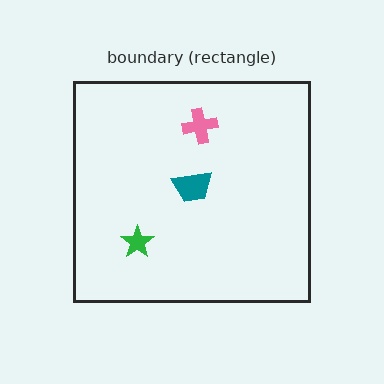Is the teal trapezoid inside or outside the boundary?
Inside.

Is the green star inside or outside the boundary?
Inside.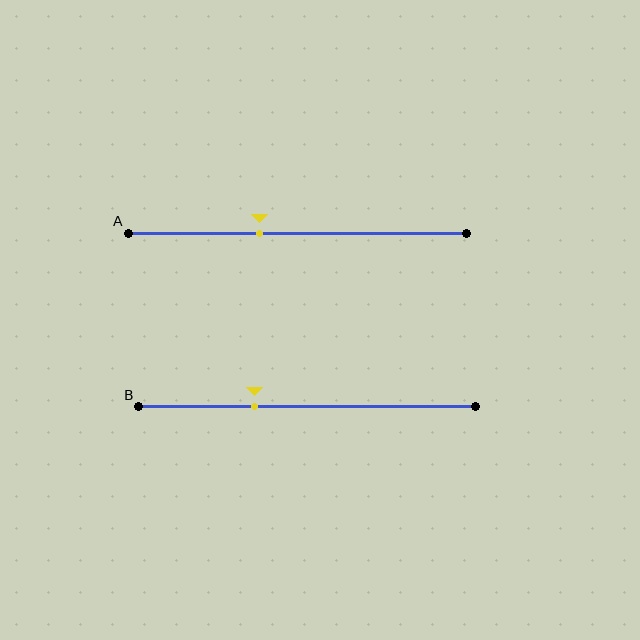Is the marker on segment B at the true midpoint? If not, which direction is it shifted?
No, the marker on segment B is shifted to the left by about 16% of the segment length.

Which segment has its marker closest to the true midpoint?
Segment A has its marker closest to the true midpoint.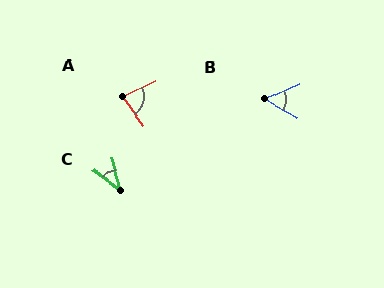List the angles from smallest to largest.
C (38°), B (52°), A (80°).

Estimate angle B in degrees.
Approximately 52 degrees.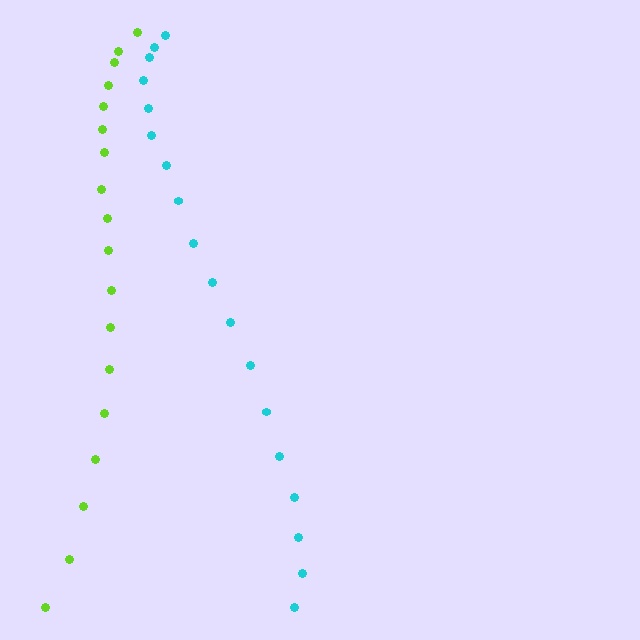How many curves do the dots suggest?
There are 2 distinct paths.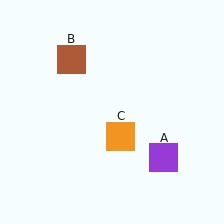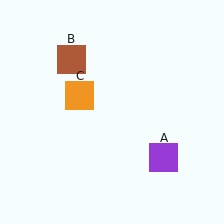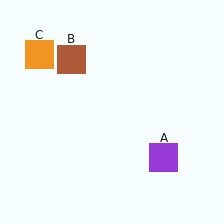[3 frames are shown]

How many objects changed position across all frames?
1 object changed position: orange square (object C).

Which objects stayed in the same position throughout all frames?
Purple square (object A) and brown square (object B) remained stationary.